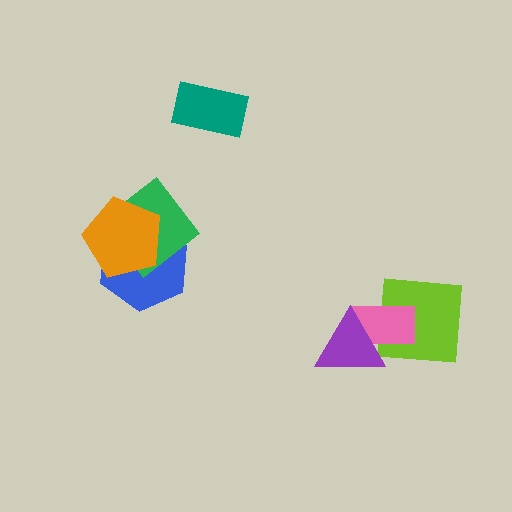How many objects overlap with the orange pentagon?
2 objects overlap with the orange pentagon.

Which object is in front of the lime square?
The pink rectangle is in front of the lime square.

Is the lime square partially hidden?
Yes, it is partially covered by another shape.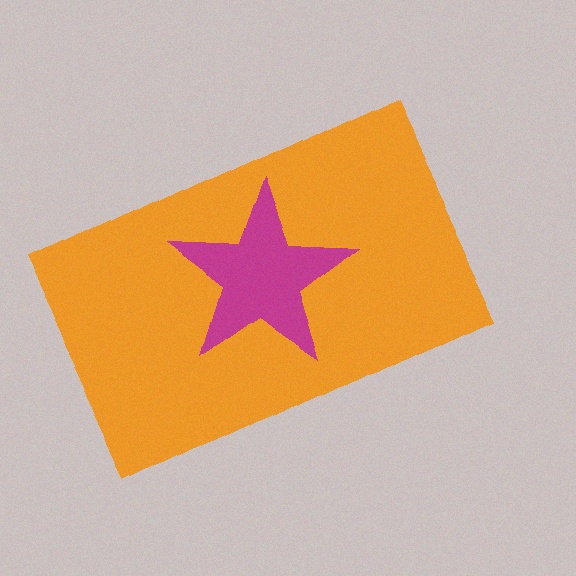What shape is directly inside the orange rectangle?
The magenta star.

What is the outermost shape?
The orange rectangle.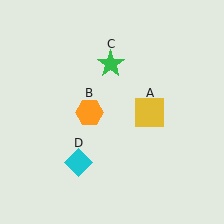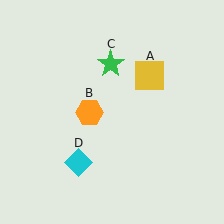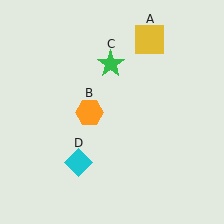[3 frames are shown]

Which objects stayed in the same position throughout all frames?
Orange hexagon (object B) and green star (object C) and cyan diamond (object D) remained stationary.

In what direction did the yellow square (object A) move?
The yellow square (object A) moved up.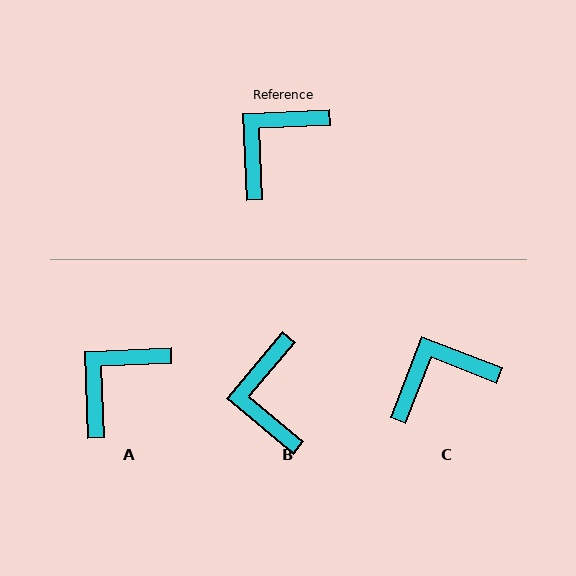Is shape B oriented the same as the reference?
No, it is off by about 48 degrees.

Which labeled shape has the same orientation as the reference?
A.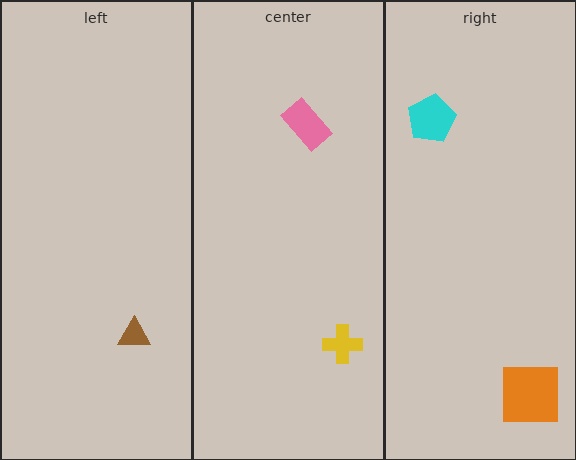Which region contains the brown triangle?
The left region.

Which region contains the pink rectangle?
The center region.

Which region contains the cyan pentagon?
The right region.